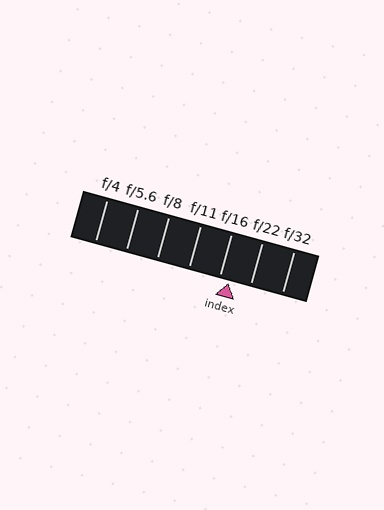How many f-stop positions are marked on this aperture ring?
There are 7 f-stop positions marked.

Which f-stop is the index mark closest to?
The index mark is closest to f/16.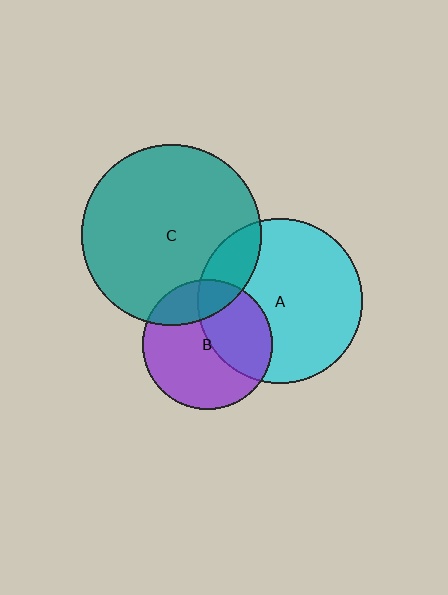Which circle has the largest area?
Circle C (teal).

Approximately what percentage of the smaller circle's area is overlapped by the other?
Approximately 40%.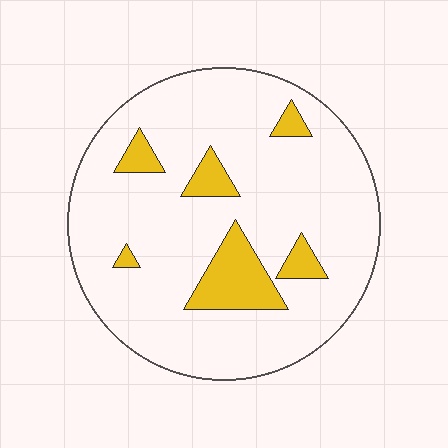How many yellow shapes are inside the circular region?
6.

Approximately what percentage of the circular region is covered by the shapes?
Approximately 15%.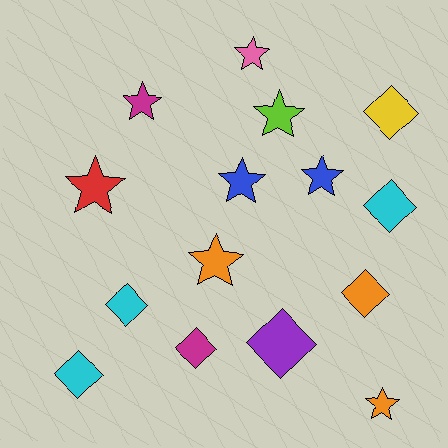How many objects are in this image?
There are 15 objects.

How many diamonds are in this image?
There are 7 diamonds.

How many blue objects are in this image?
There are 2 blue objects.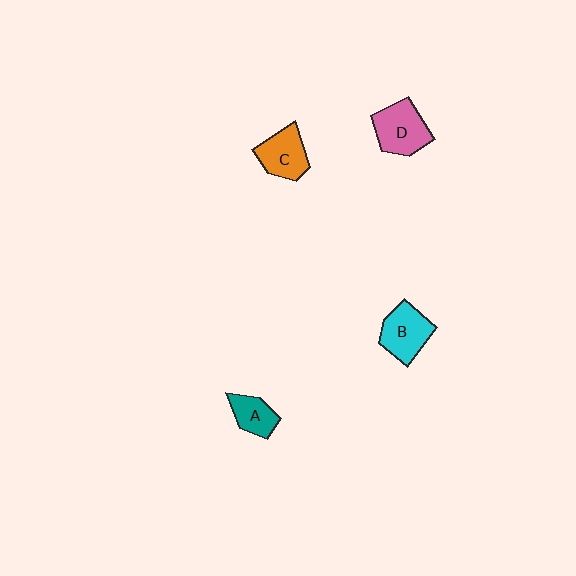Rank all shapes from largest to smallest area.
From largest to smallest: D (pink), B (cyan), C (orange), A (teal).